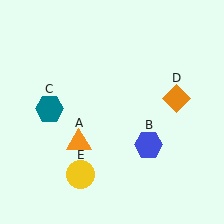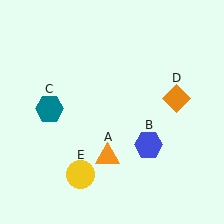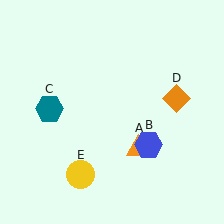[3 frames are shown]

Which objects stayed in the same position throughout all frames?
Blue hexagon (object B) and teal hexagon (object C) and orange diamond (object D) and yellow circle (object E) remained stationary.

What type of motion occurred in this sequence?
The orange triangle (object A) rotated counterclockwise around the center of the scene.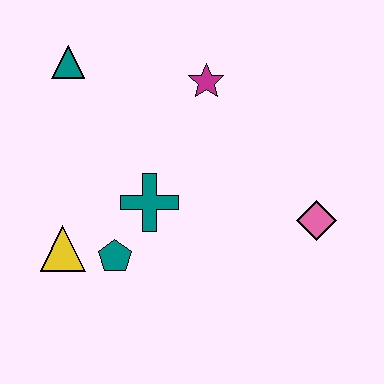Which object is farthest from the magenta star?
The yellow triangle is farthest from the magenta star.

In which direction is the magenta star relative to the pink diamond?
The magenta star is above the pink diamond.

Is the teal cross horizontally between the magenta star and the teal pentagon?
Yes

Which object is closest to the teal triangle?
The magenta star is closest to the teal triangle.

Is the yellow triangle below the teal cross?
Yes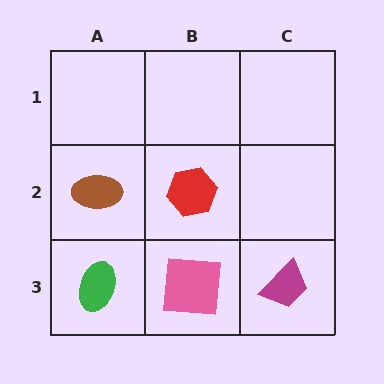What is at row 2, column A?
A brown ellipse.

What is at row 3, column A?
A green ellipse.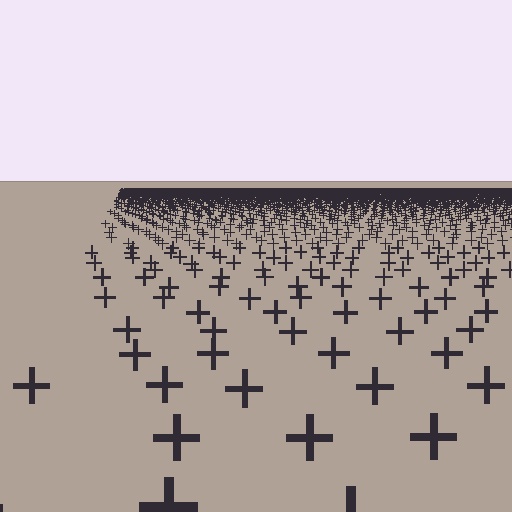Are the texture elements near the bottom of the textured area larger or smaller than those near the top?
Larger. Near the bottom, elements are closer to the viewer and appear at a bigger on-screen size.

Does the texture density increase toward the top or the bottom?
Density increases toward the top.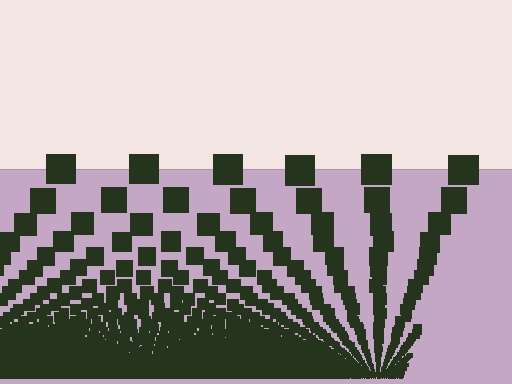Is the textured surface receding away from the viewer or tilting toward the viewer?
The surface appears to tilt toward the viewer. Texture elements get larger and sparser toward the top.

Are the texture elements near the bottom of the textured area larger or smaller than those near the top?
Smaller. The gradient is inverted — elements near the bottom are smaller and denser.